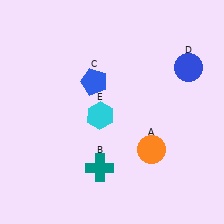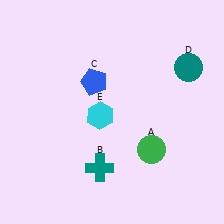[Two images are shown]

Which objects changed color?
A changed from orange to green. D changed from blue to teal.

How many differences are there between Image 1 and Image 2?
There are 2 differences between the two images.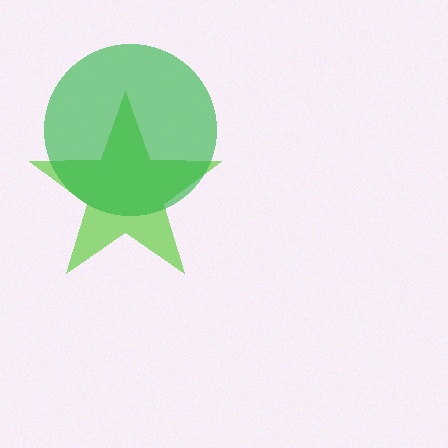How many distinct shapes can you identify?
There are 2 distinct shapes: a lime star, a green circle.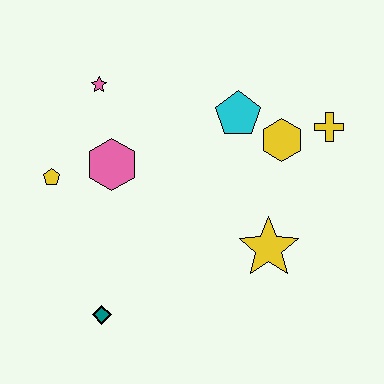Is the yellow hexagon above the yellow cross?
No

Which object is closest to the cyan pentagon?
The yellow hexagon is closest to the cyan pentagon.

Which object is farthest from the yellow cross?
The teal diamond is farthest from the yellow cross.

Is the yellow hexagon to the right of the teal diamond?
Yes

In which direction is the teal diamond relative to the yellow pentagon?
The teal diamond is below the yellow pentagon.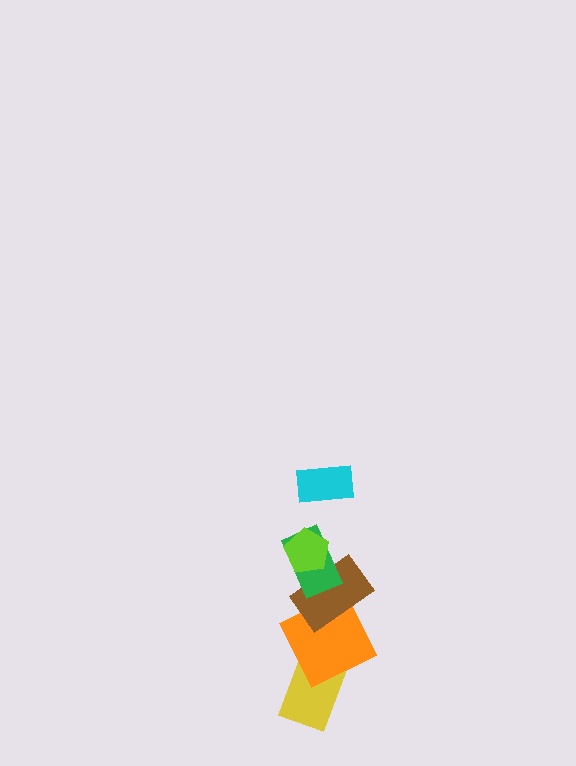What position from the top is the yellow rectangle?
The yellow rectangle is 6th from the top.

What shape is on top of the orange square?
The brown rectangle is on top of the orange square.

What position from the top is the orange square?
The orange square is 5th from the top.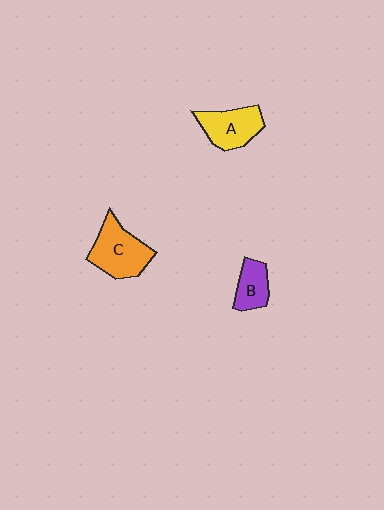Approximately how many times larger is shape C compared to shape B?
Approximately 1.8 times.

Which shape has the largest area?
Shape C (orange).